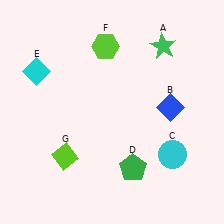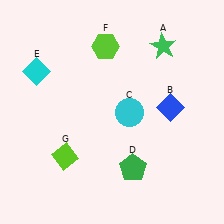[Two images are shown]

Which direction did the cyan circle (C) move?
The cyan circle (C) moved left.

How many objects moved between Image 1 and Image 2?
1 object moved between the two images.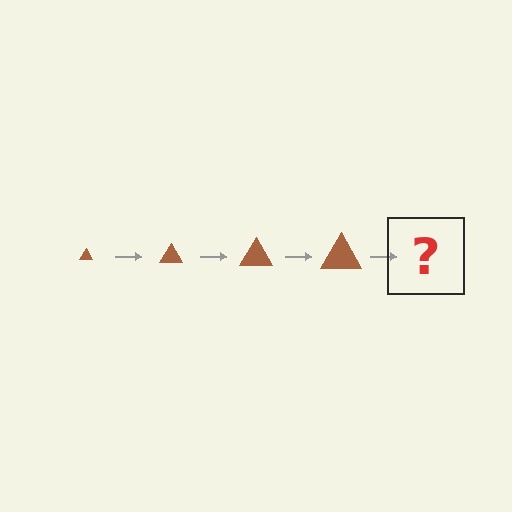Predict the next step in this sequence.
The next step is a brown triangle, larger than the previous one.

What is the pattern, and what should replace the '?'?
The pattern is that the triangle gets progressively larger each step. The '?' should be a brown triangle, larger than the previous one.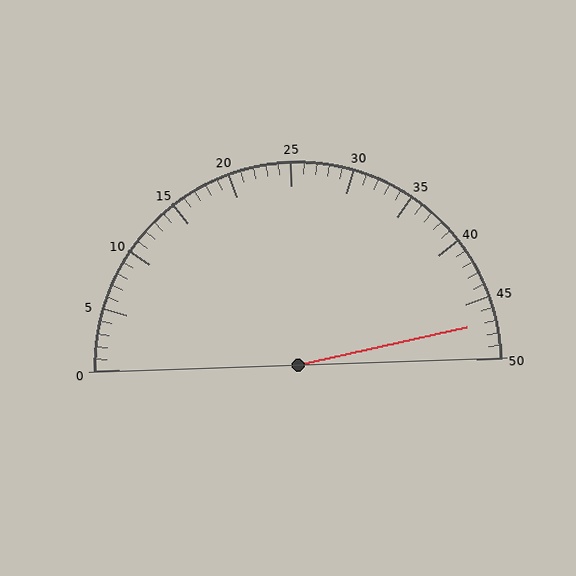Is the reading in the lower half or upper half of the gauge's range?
The reading is in the upper half of the range (0 to 50).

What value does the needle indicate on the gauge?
The needle indicates approximately 47.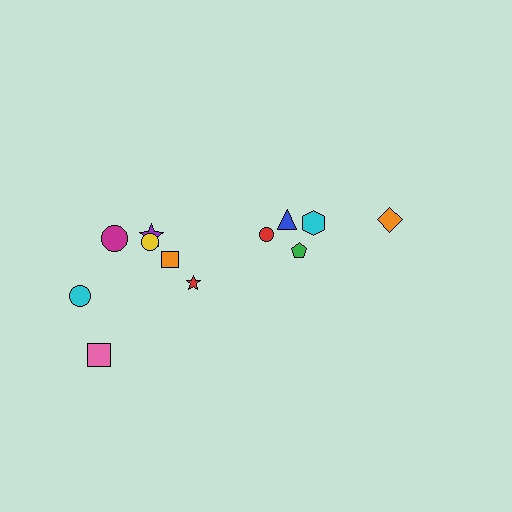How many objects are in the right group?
There are 5 objects.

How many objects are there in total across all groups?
There are 12 objects.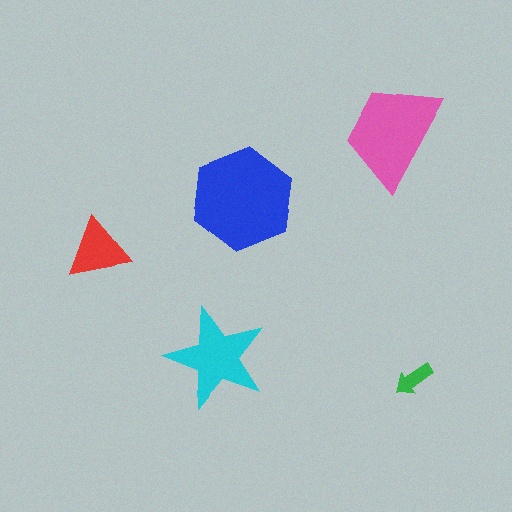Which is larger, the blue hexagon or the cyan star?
The blue hexagon.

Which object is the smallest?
The green arrow.